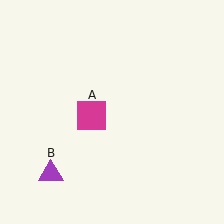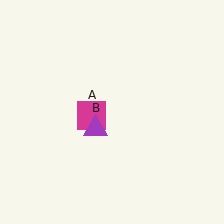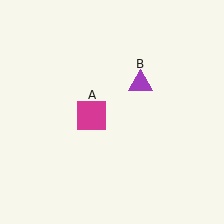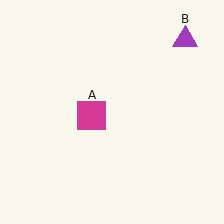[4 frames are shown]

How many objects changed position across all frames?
1 object changed position: purple triangle (object B).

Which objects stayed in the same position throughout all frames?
Magenta square (object A) remained stationary.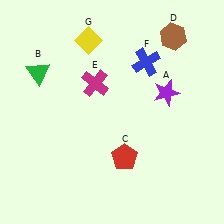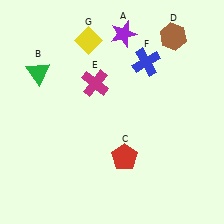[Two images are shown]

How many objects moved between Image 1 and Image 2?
1 object moved between the two images.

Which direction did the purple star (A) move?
The purple star (A) moved up.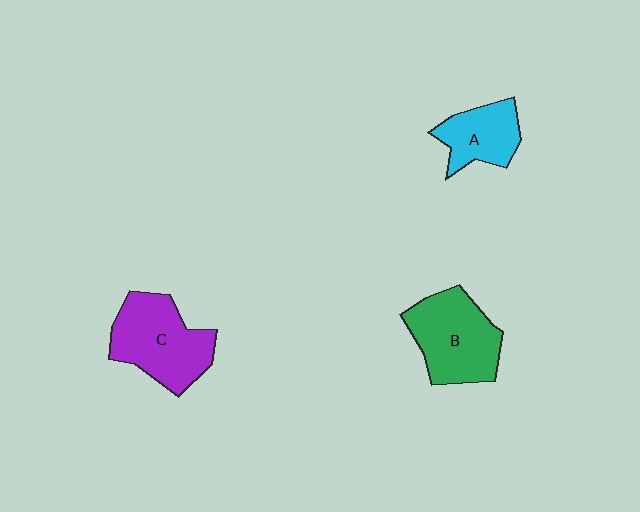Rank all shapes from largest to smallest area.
From largest to smallest: C (purple), B (green), A (cyan).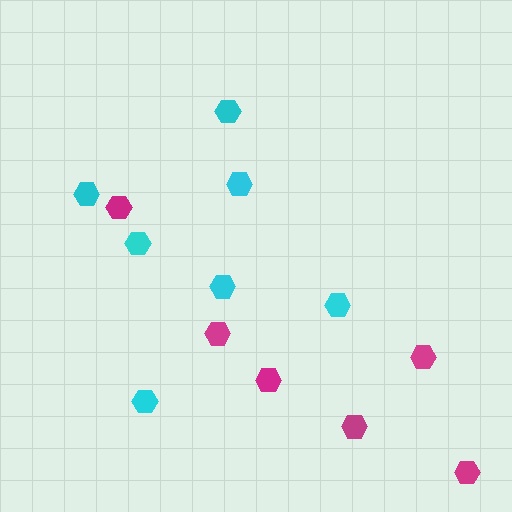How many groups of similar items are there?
There are 2 groups: one group of cyan hexagons (7) and one group of magenta hexagons (6).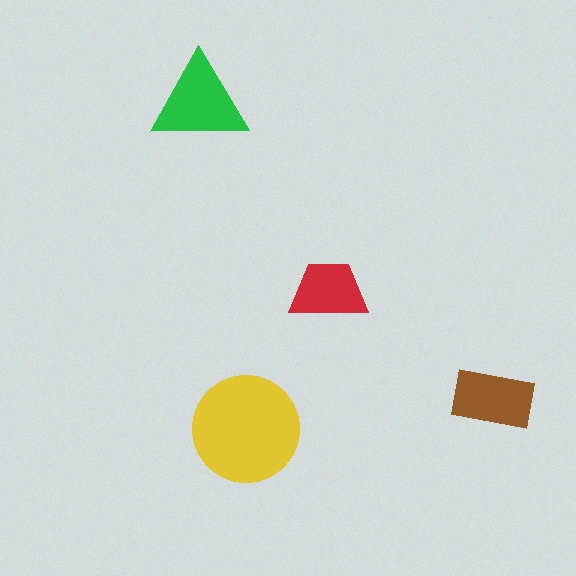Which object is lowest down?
The yellow circle is bottommost.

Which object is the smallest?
The red trapezoid.